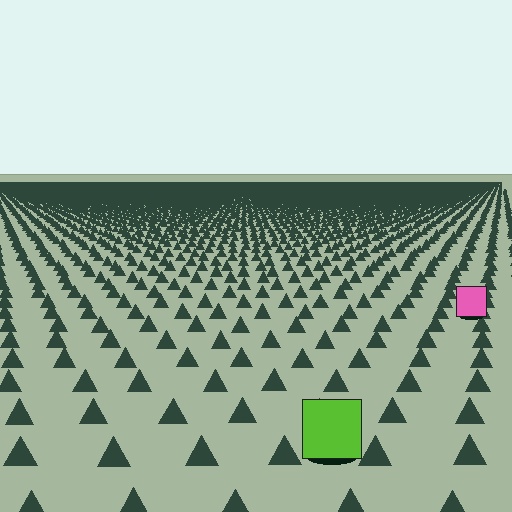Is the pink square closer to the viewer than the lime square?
No. The lime square is closer — you can tell from the texture gradient: the ground texture is coarser near it.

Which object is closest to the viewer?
The lime square is closest. The texture marks near it are larger and more spread out.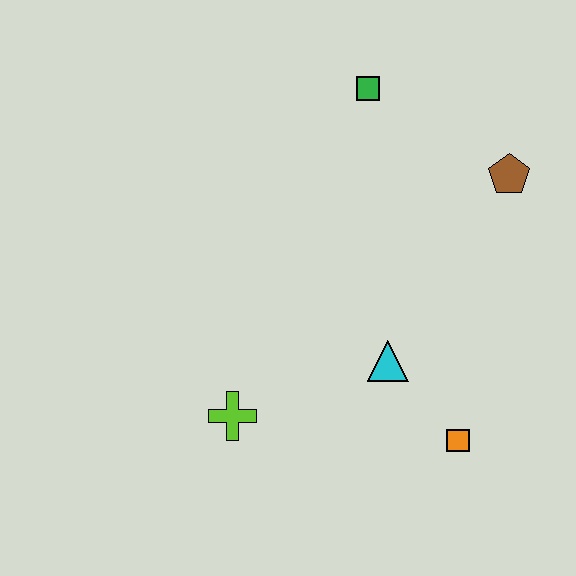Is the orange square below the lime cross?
Yes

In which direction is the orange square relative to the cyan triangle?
The orange square is below the cyan triangle.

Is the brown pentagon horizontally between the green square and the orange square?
No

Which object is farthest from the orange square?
The green square is farthest from the orange square.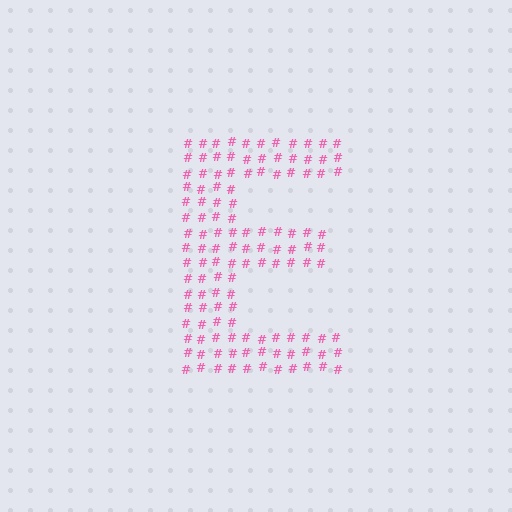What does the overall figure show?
The overall figure shows the letter E.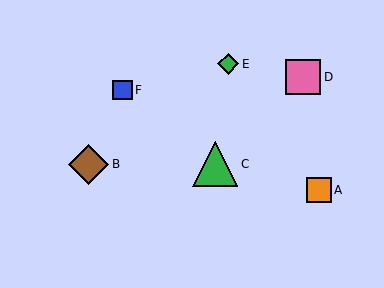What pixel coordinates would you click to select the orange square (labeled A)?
Click at (319, 190) to select the orange square A.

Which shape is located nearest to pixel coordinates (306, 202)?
The orange square (labeled A) at (319, 190) is nearest to that location.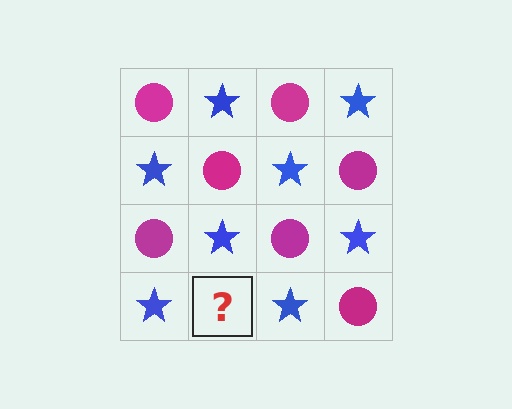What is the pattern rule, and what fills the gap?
The rule is that it alternates magenta circle and blue star in a checkerboard pattern. The gap should be filled with a magenta circle.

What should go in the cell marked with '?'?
The missing cell should contain a magenta circle.